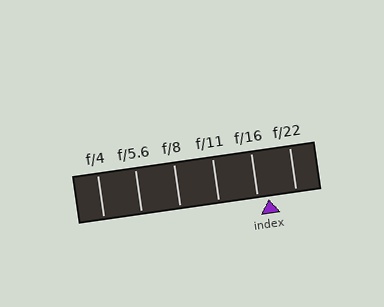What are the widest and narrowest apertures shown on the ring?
The widest aperture shown is f/4 and the narrowest is f/22.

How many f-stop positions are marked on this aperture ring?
There are 6 f-stop positions marked.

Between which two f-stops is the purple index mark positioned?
The index mark is between f/16 and f/22.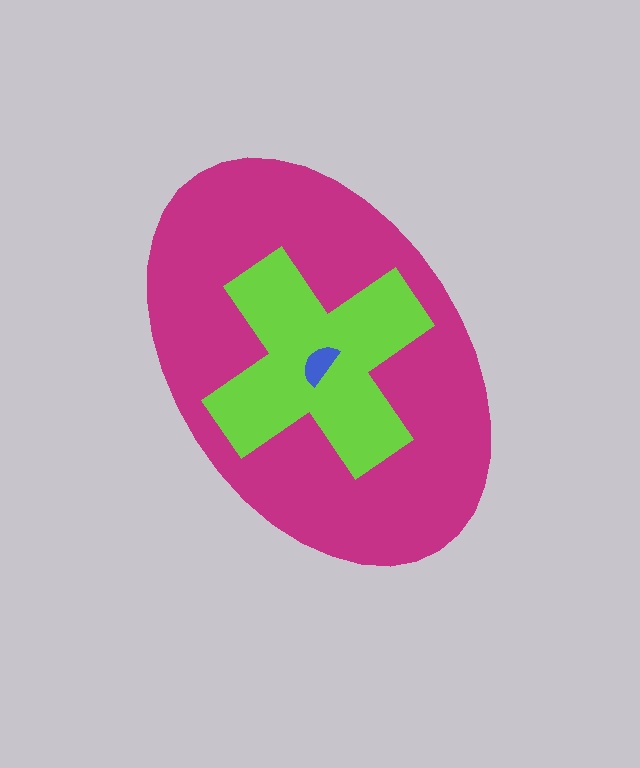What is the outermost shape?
The magenta ellipse.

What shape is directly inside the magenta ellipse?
The lime cross.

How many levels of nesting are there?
3.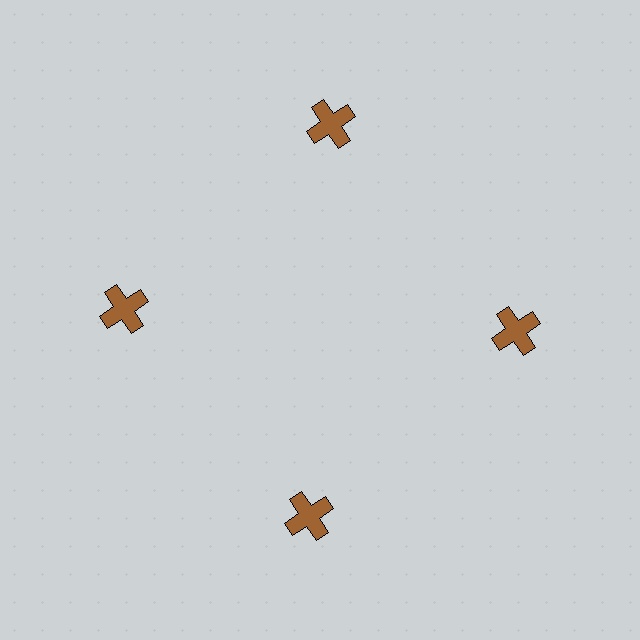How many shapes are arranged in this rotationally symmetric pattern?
There are 4 shapes, arranged in 4 groups of 1.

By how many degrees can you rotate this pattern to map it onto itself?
The pattern maps onto itself every 90 degrees of rotation.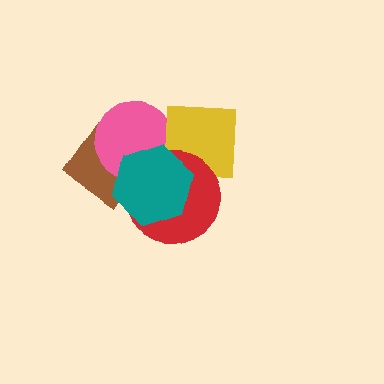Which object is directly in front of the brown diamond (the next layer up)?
The pink circle is directly in front of the brown diamond.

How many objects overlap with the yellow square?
2 objects overlap with the yellow square.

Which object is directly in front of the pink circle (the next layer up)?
The red circle is directly in front of the pink circle.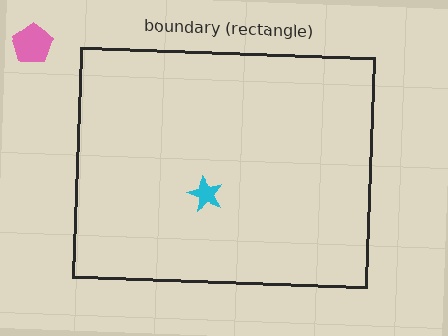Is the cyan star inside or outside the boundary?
Inside.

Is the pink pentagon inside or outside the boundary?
Outside.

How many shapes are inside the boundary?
1 inside, 1 outside.